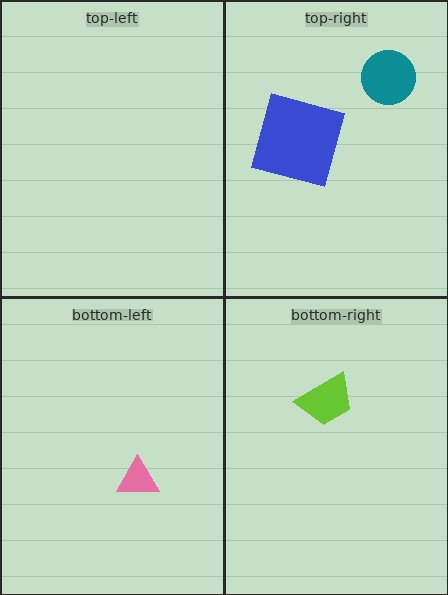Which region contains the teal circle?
The top-right region.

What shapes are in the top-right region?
The blue square, the teal circle.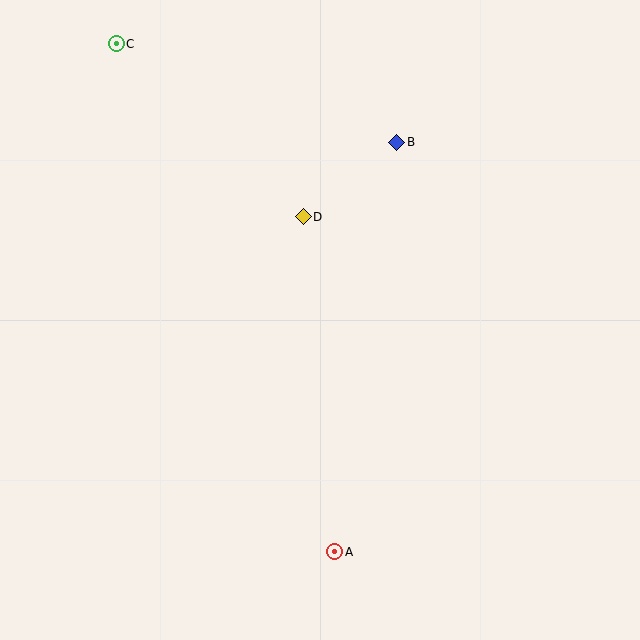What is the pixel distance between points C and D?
The distance between C and D is 255 pixels.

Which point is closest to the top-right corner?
Point B is closest to the top-right corner.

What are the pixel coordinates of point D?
Point D is at (303, 217).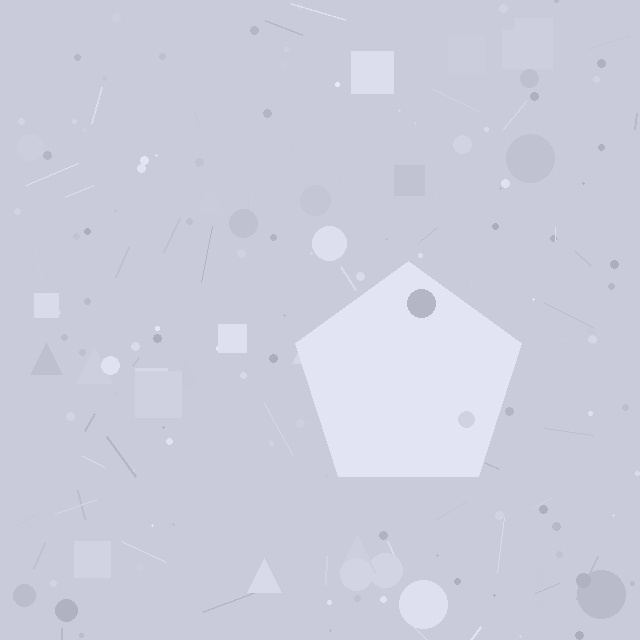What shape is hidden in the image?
A pentagon is hidden in the image.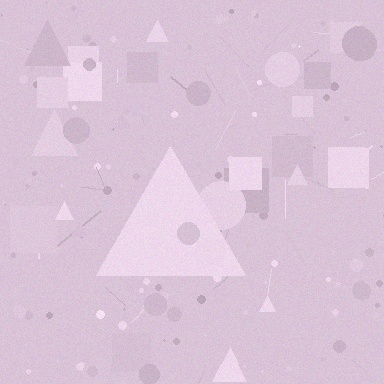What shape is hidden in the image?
A triangle is hidden in the image.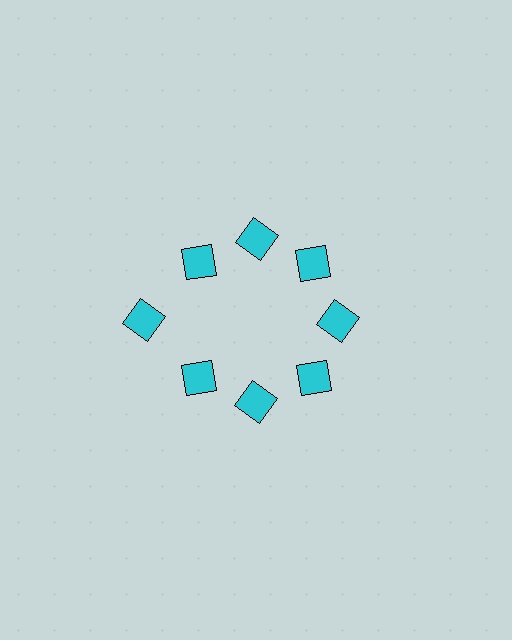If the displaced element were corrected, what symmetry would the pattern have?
It would have 8-fold rotational symmetry — the pattern would map onto itself every 45 degrees.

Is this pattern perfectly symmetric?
No. The 8 cyan squares are arranged in a ring, but one element near the 9 o'clock position is pushed outward from the center, breaking the 8-fold rotational symmetry.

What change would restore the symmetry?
The symmetry would be restored by moving it inward, back onto the ring so that all 8 squares sit at equal angles and equal distance from the center.